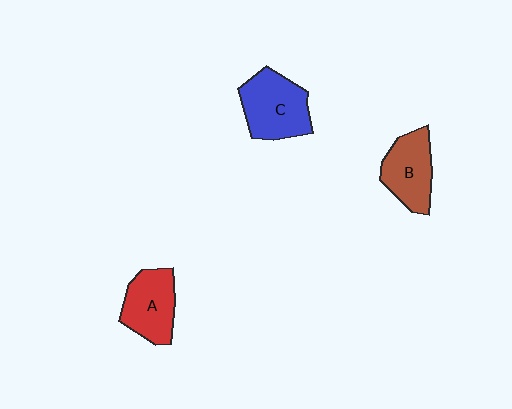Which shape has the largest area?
Shape C (blue).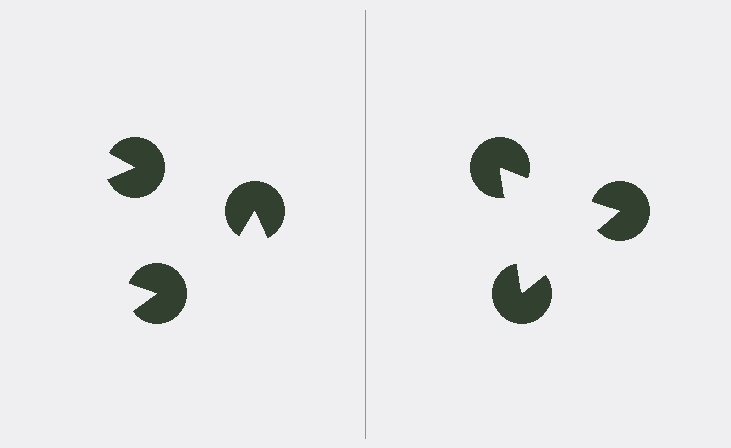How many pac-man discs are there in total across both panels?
6 — 3 on each side.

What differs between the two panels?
The pac-man discs are positioned identically on both sides; only the wedge orientations differ. On the right they align to a triangle; on the left they are misaligned.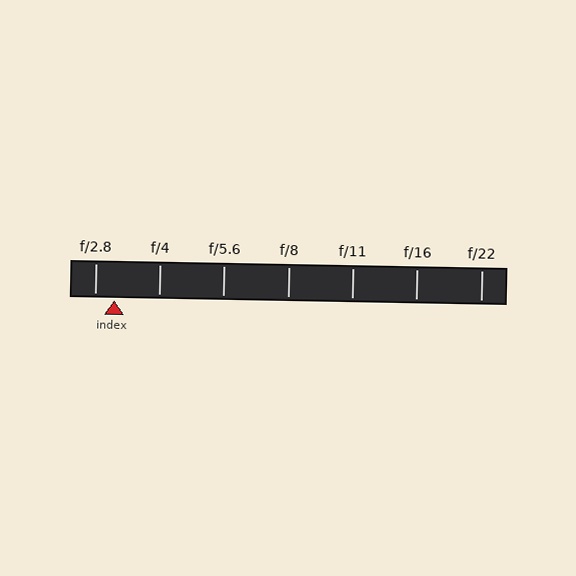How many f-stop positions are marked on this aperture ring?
There are 7 f-stop positions marked.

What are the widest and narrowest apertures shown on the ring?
The widest aperture shown is f/2.8 and the narrowest is f/22.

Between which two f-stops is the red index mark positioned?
The index mark is between f/2.8 and f/4.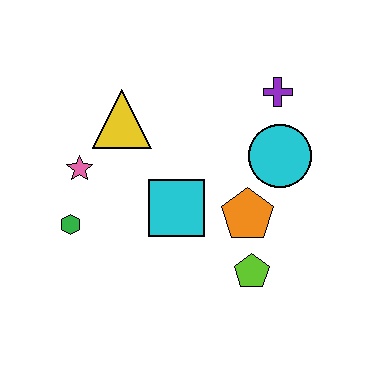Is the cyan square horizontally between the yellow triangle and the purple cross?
Yes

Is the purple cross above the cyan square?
Yes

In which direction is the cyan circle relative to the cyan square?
The cyan circle is to the right of the cyan square.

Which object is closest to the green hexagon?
The pink star is closest to the green hexagon.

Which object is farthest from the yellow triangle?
The lime pentagon is farthest from the yellow triangle.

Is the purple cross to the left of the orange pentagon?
No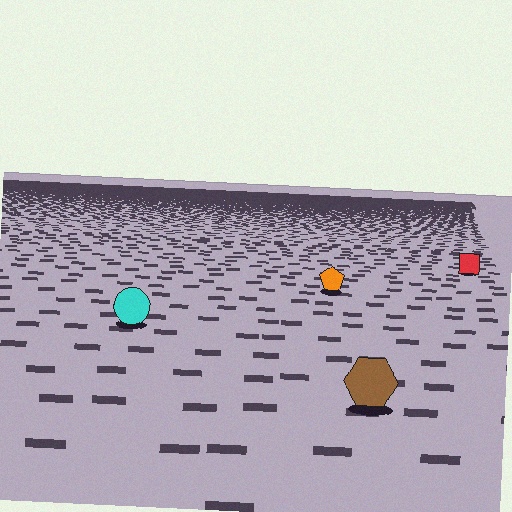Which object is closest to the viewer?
The brown hexagon is closest. The texture marks near it are larger and more spread out.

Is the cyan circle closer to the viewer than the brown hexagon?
No. The brown hexagon is closer — you can tell from the texture gradient: the ground texture is coarser near it.